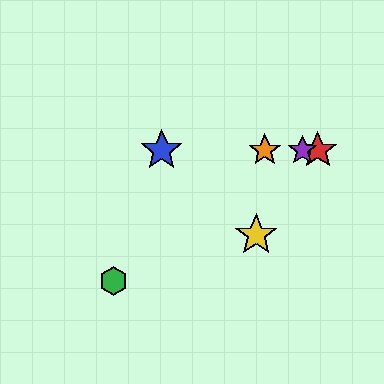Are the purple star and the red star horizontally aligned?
Yes, both are at y≈150.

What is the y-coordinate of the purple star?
The purple star is at y≈150.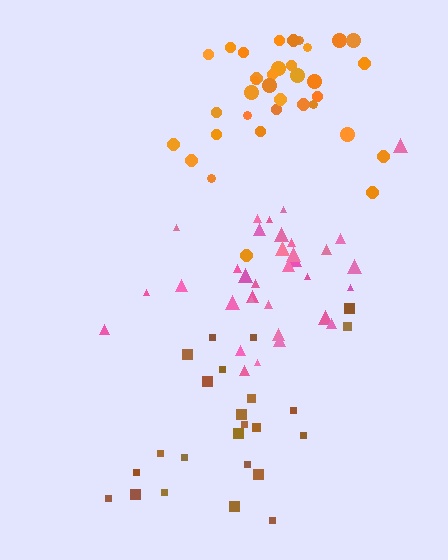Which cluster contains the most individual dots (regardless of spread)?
Orange (35).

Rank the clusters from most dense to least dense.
pink, orange, brown.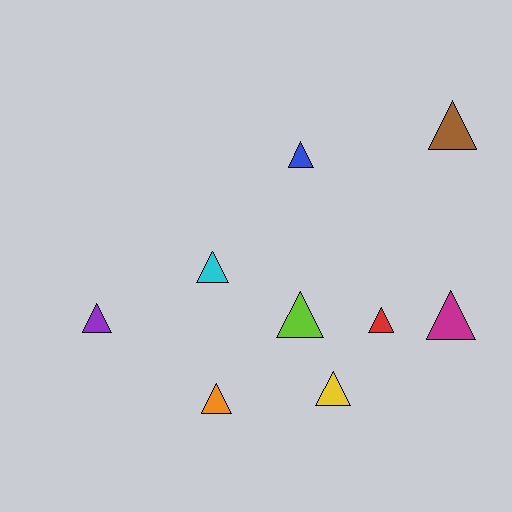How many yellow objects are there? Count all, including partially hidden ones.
There is 1 yellow object.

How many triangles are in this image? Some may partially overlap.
There are 9 triangles.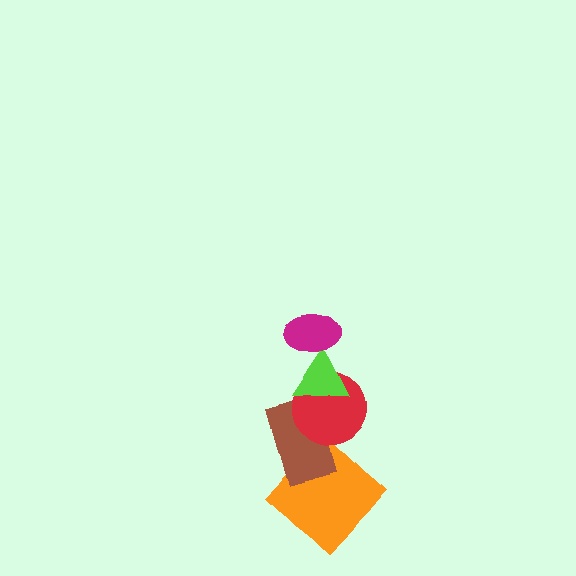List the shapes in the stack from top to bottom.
From top to bottom: the magenta ellipse, the lime triangle, the red circle, the brown rectangle, the orange diamond.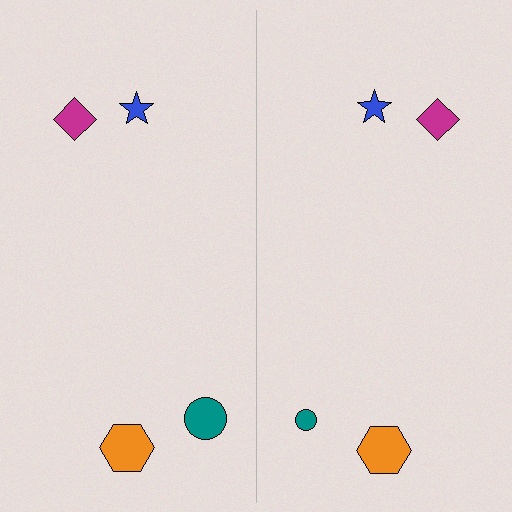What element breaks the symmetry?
The teal circle on the right side has a different size than its mirror counterpart.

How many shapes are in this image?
There are 8 shapes in this image.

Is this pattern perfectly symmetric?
No, the pattern is not perfectly symmetric. The teal circle on the right side has a different size than its mirror counterpart.